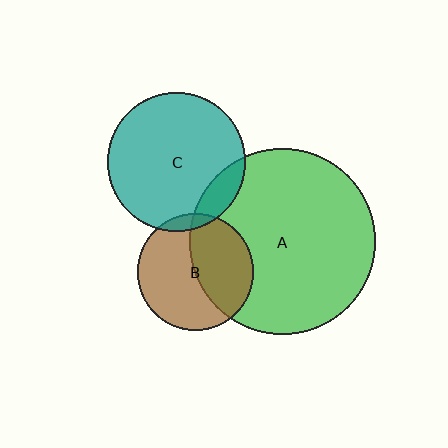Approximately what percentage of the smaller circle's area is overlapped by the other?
Approximately 10%.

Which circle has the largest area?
Circle A (green).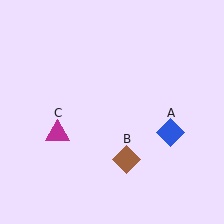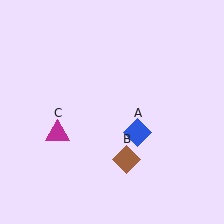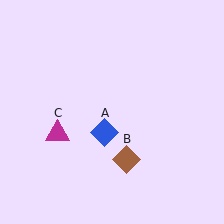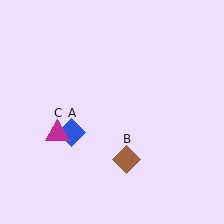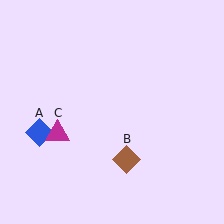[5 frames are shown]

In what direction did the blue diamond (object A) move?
The blue diamond (object A) moved left.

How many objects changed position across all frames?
1 object changed position: blue diamond (object A).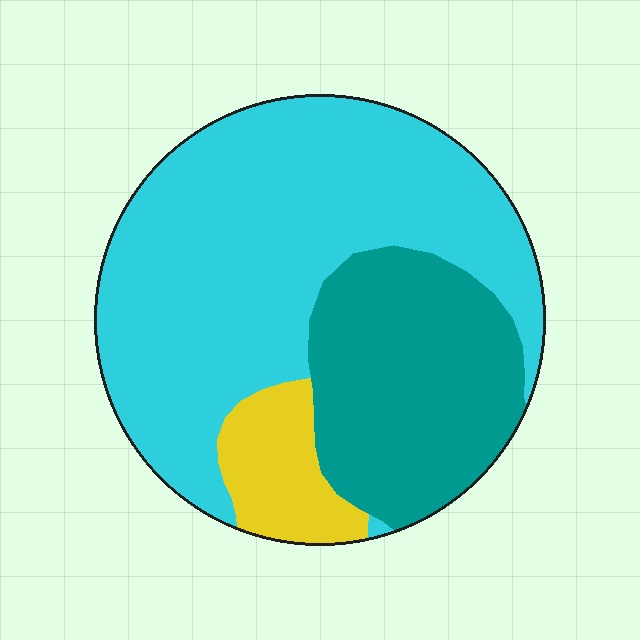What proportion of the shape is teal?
Teal covers roughly 30% of the shape.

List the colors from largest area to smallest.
From largest to smallest: cyan, teal, yellow.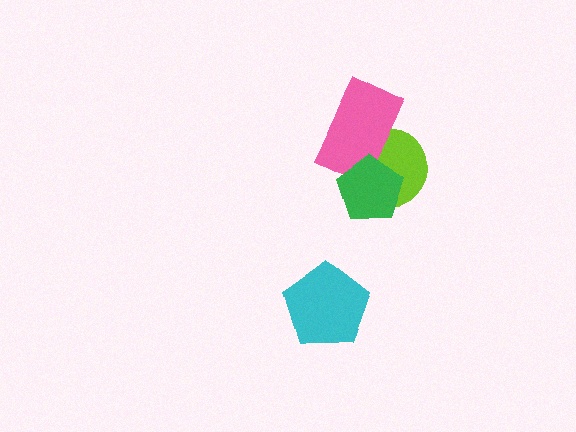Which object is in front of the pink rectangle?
The green pentagon is in front of the pink rectangle.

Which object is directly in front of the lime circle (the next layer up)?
The pink rectangle is directly in front of the lime circle.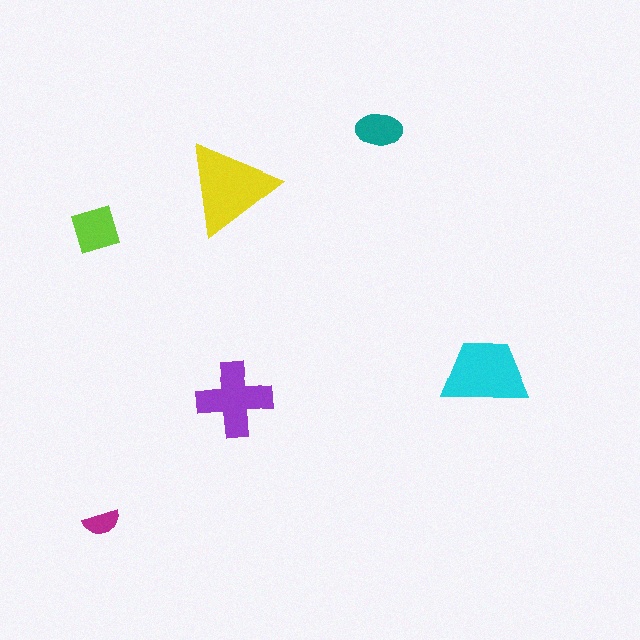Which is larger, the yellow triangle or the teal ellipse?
The yellow triangle.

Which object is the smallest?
The magenta semicircle.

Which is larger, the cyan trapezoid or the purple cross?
The cyan trapezoid.